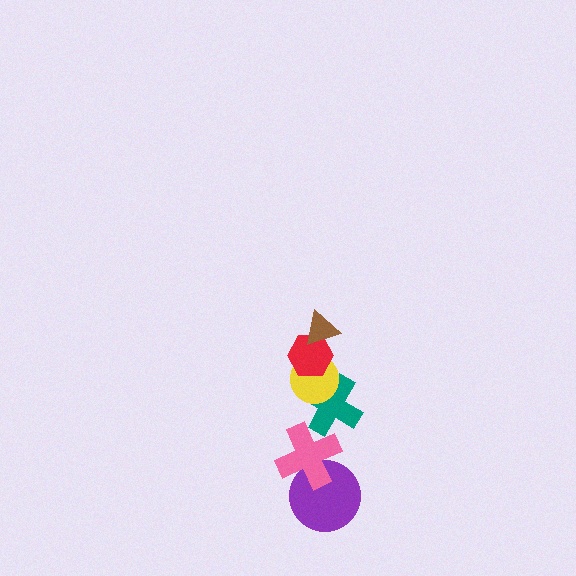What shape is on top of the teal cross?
The yellow circle is on top of the teal cross.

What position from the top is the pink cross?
The pink cross is 5th from the top.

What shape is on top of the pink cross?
The teal cross is on top of the pink cross.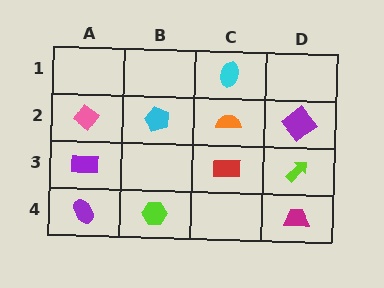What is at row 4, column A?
A purple ellipse.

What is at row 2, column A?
A pink diamond.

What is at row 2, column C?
An orange semicircle.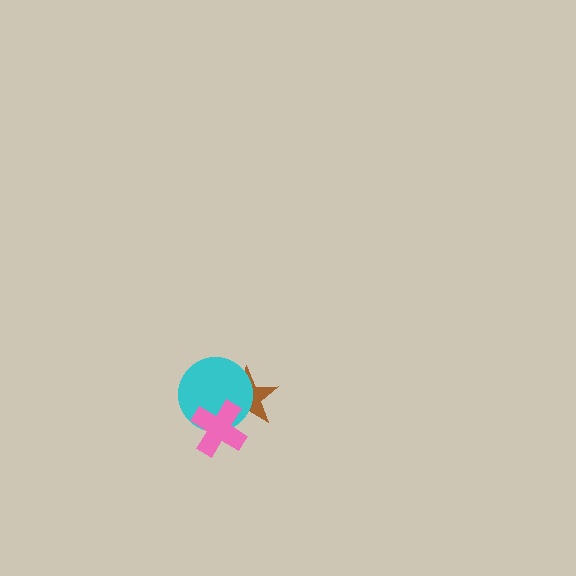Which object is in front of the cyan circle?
The pink cross is in front of the cyan circle.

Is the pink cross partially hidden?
No, no other shape covers it.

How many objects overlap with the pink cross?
2 objects overlap with the pink cross.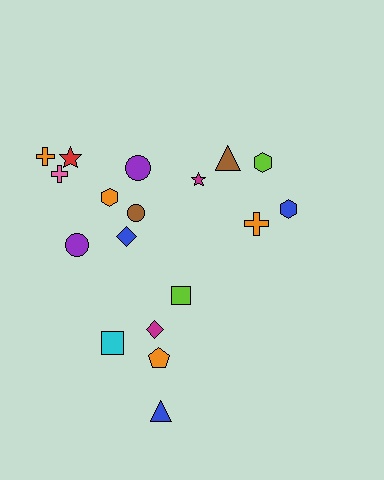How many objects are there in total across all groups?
There are 18 objects.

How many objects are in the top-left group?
There are 8 objects.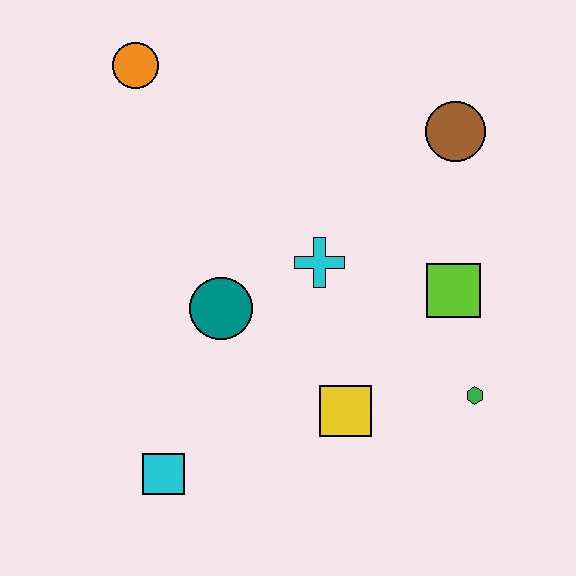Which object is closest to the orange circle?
The teal circle is closest to the orange circle.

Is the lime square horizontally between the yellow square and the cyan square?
No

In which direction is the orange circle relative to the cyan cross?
The orange circle is above the cyan cross.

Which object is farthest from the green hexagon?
The orange circle is farthest from the green hexagon.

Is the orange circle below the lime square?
No